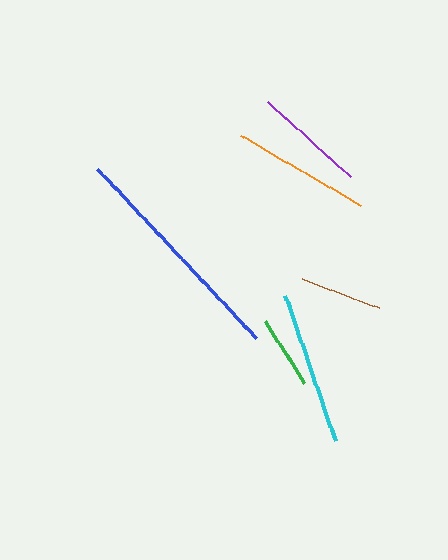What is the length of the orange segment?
The orange segment is approximately 139 pixels long.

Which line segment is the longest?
The blue line is the longest at approximately 232 pixels.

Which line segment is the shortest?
The green line is the shortest at approximately 74 pixels.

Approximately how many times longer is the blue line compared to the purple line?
The blue line is approximately 2.1 times the length of the purple line.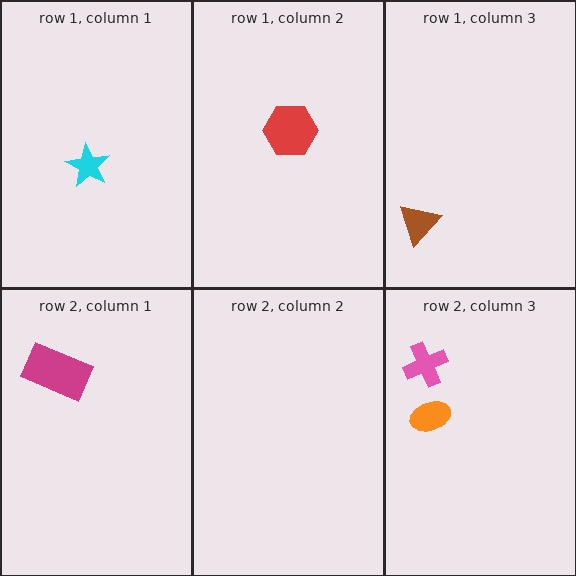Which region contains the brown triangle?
The row 1, column 3 region.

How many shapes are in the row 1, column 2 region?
1.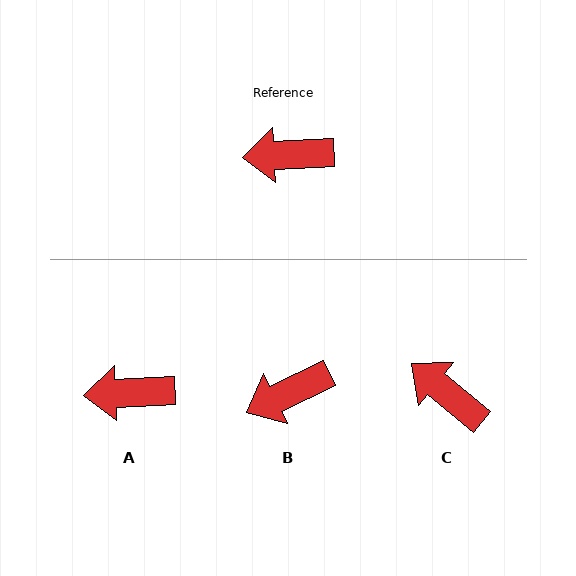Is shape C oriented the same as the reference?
No, it is off by about 42 degrees.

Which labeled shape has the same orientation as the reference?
A.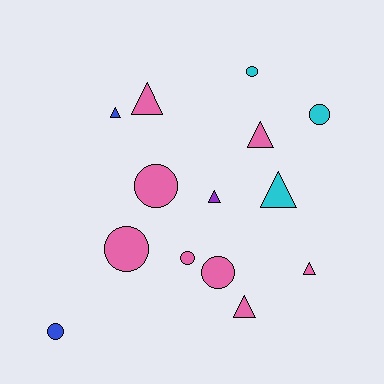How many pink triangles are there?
There are 4 pink triangles.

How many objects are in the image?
There are 14 objects.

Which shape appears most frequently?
Triangle, with 7 objects.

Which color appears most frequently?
Pink, with 8 objects.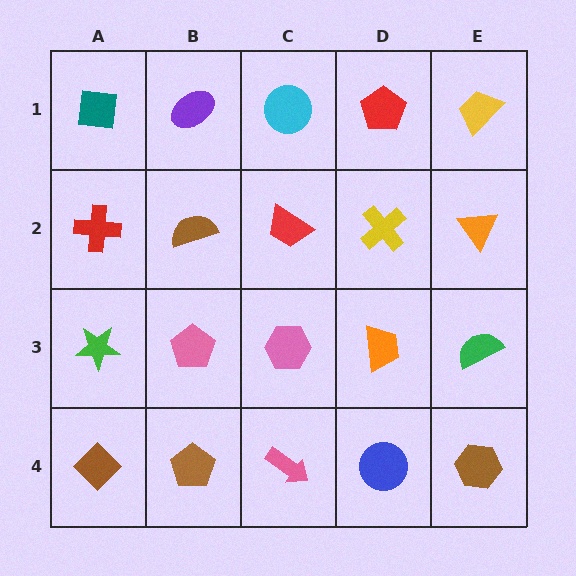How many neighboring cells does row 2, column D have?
4.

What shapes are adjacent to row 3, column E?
An orange triangle (row 2, column E), a brown hexagon (row 4, column E), an orange trapezoid (row 3, column D).